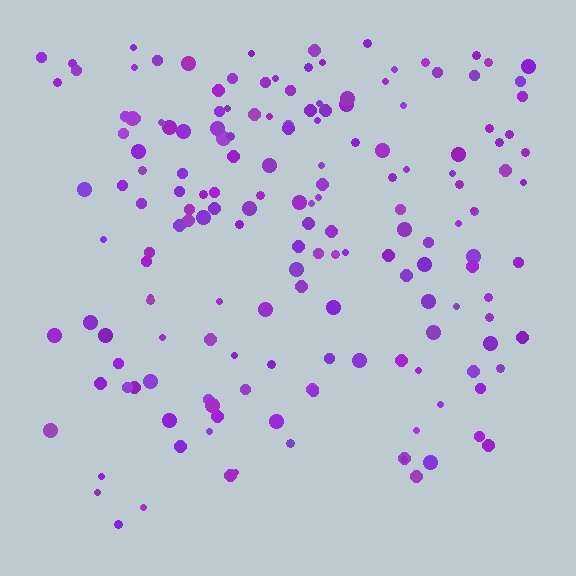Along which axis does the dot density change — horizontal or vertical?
Vertical.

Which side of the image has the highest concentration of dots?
The top.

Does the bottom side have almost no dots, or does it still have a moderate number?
Still a moderate number, just noticeably fewer than the top.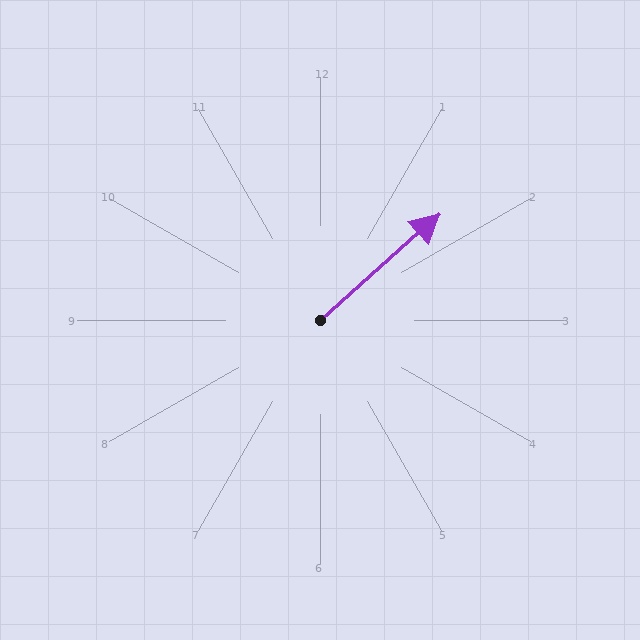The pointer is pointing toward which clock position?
Roughly 2 o'clock.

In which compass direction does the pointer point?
Northeast.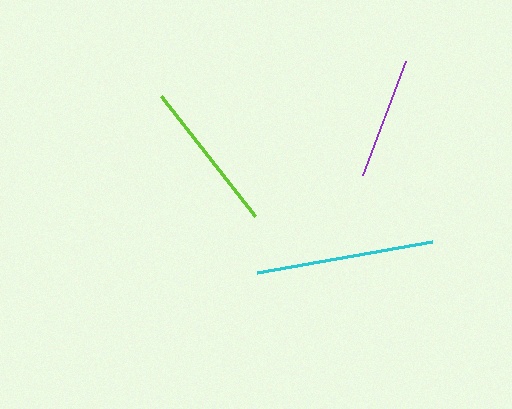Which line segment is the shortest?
The purple line is the shortest at approximately 122 pixels.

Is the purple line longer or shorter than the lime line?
The lime line is longer than the purple line.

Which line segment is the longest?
The cyan line is the longest at approximately 178 pixels.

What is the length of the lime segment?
The lime segment is approximately 152 pixels long.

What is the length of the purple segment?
The purple segment is approximately 122 pixels long.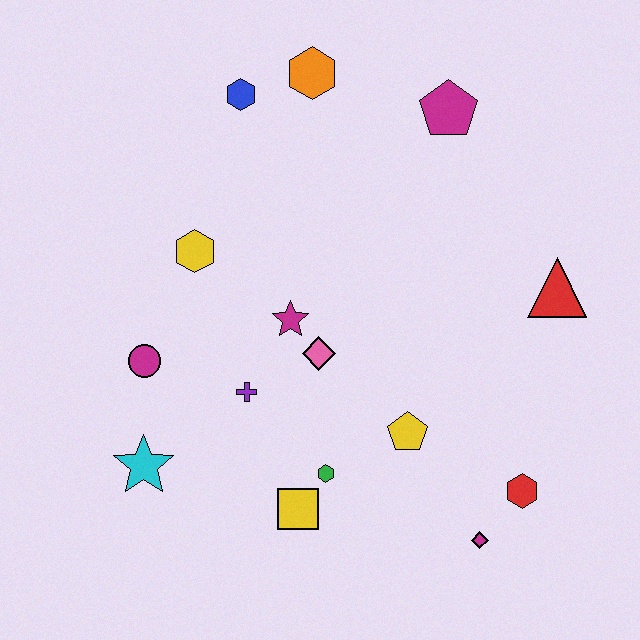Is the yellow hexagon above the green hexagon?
Yes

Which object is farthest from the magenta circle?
The red triangle is farthest from the magenta circle.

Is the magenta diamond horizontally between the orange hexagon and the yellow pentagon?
No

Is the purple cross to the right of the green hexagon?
No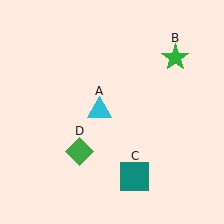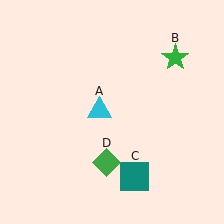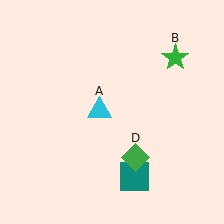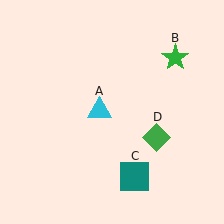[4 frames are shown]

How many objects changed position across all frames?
1 object changed position: green diamond (object D).